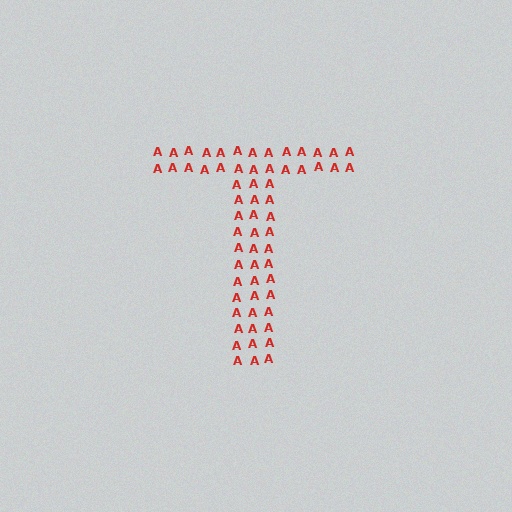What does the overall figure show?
The overall figure shows the letter T.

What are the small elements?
The small elements are letter A's.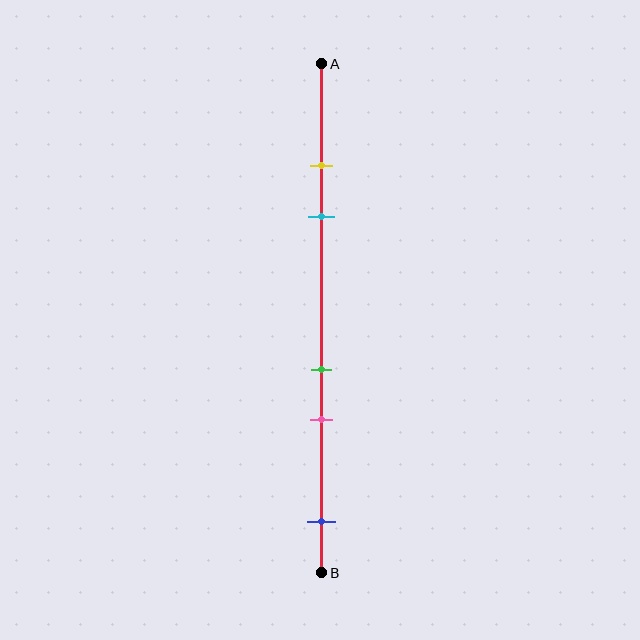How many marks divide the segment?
There are 5 marks dividing the segment.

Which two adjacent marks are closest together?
The yellow and cyan marks are the closest adjacent pair.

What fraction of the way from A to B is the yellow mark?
The yellow mark is approximately 20% (0.2) of the way from A to B.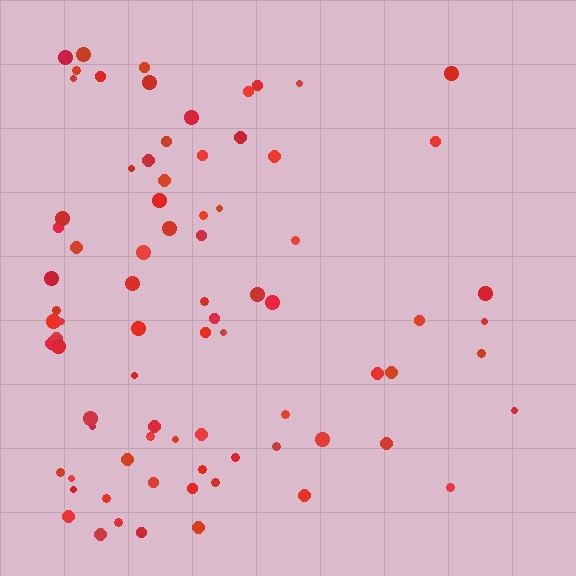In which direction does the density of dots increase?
From right to left, with the left side densest.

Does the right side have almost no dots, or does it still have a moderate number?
Still a moderate number, just noticeably fewer than the left.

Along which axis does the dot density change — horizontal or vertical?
Horizontal.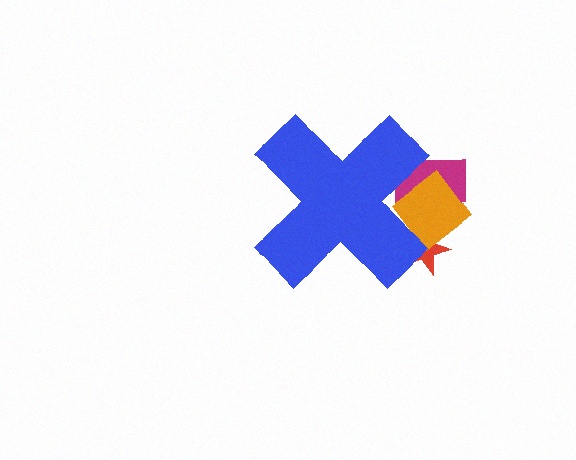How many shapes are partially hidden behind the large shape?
3 shapes are partially hidden.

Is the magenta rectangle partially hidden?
Yes, the magenta rectangle is partially hidden behind the blue cross.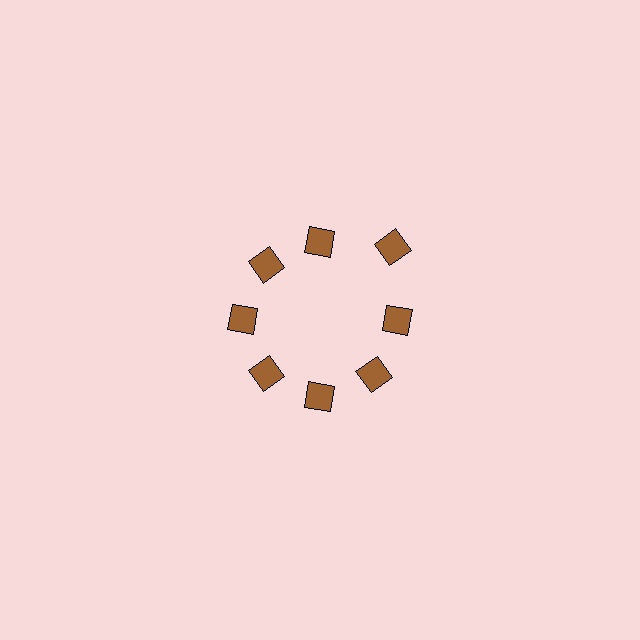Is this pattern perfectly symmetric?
No. The 8 brown diamonds are arranged in a ring, but one element near the 2 o'clock position is pushed outward from the center, breaking the 8-fold rotational symmetry.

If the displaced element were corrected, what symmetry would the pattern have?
It would have 8-fold rotational symmetry — the pattern would map onto itself every 45 degrees.